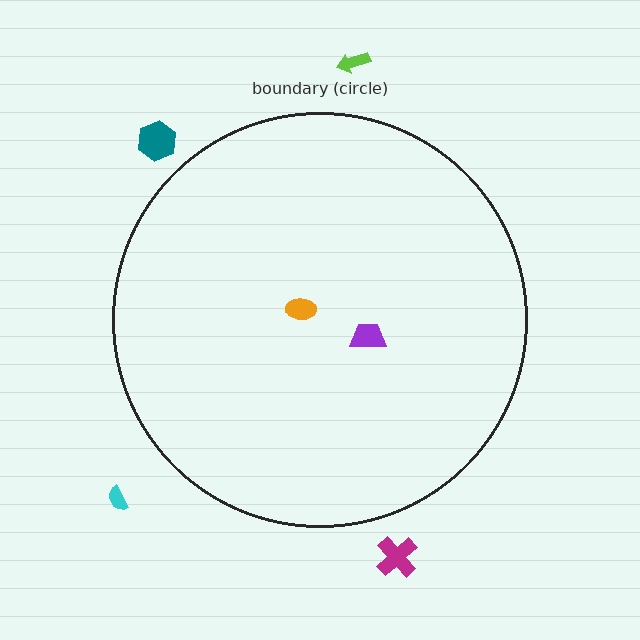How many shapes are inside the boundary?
2 inside, 4 outside.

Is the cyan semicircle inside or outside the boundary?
Outside.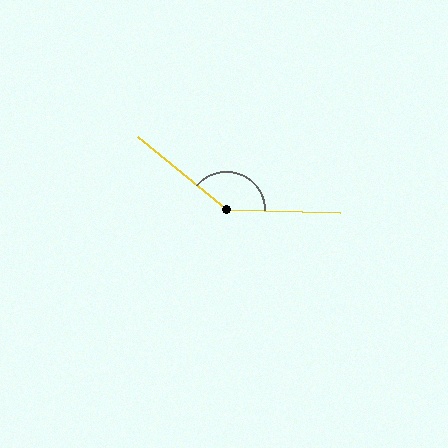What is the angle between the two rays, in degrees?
Approximately 143 degrees.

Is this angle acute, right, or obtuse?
It is obtuse.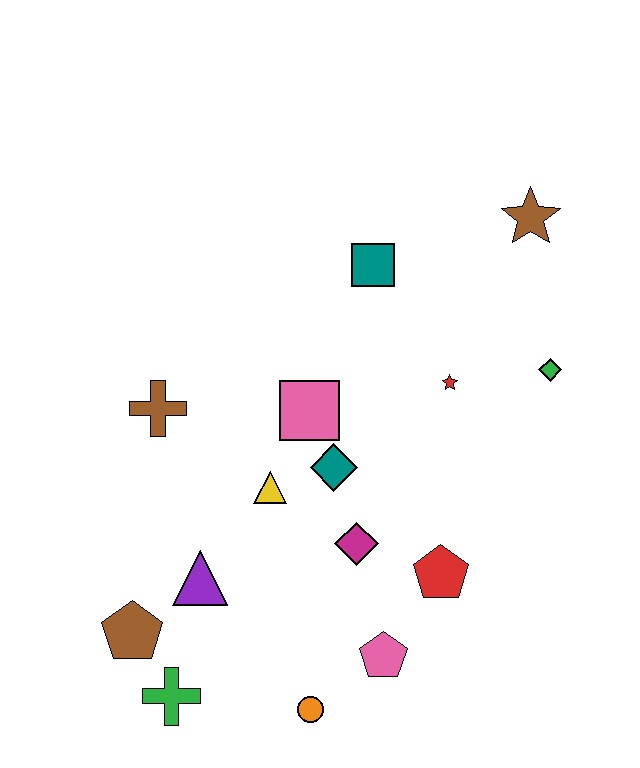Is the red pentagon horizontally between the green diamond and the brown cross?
Yes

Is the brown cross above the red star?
No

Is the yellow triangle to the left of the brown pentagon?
No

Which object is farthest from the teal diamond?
The brown star is farthest from the teal diamond.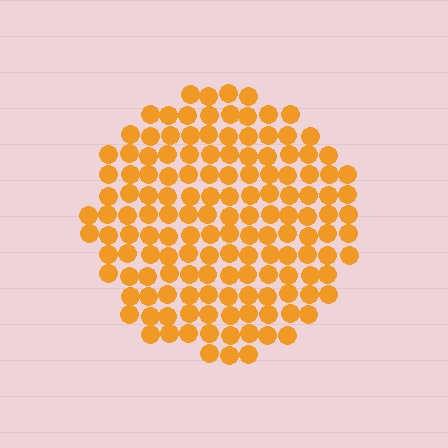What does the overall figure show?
The overall figure shows a circle.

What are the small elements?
The small elements are circles.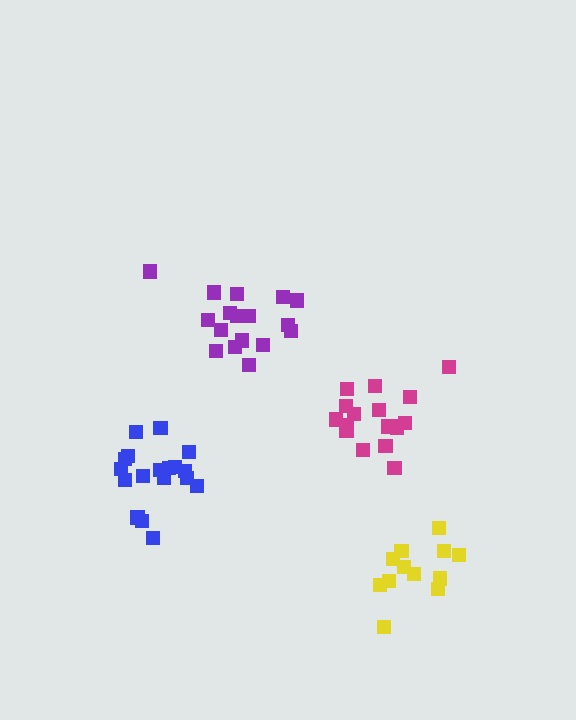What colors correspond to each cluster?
The clusters are colored: purple, yellow, magenta, blue.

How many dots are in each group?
Group 1: 17 dots, Group 2: 12 dots, Group 3: 17 dots, Group 4: 18 dots (64 total).